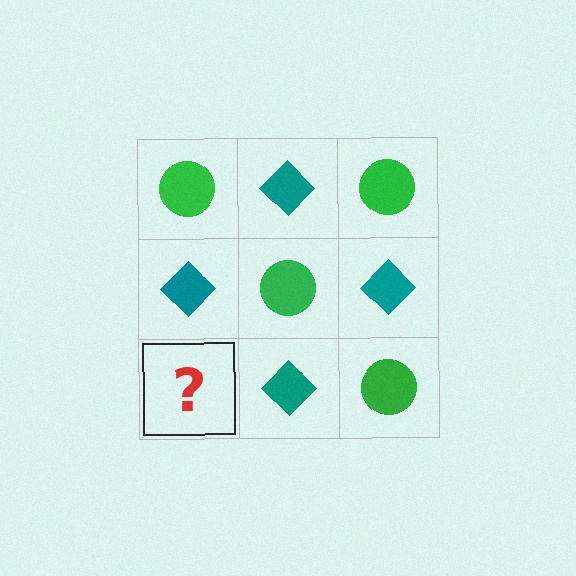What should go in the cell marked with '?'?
The missing cell should contain a green circle.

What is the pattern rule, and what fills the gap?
The rule is that it alternates green circle and teal diamond in a checkerboard pattern. The gap should be filled with a green circle.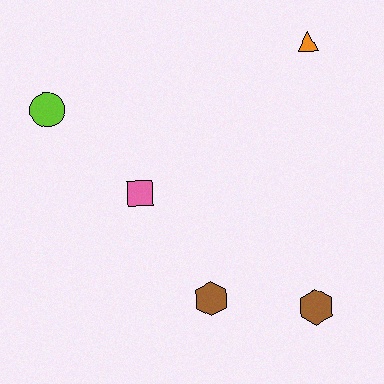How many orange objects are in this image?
There is 1 orange object.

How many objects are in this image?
There are 5 objects.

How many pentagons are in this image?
There are no pentagons.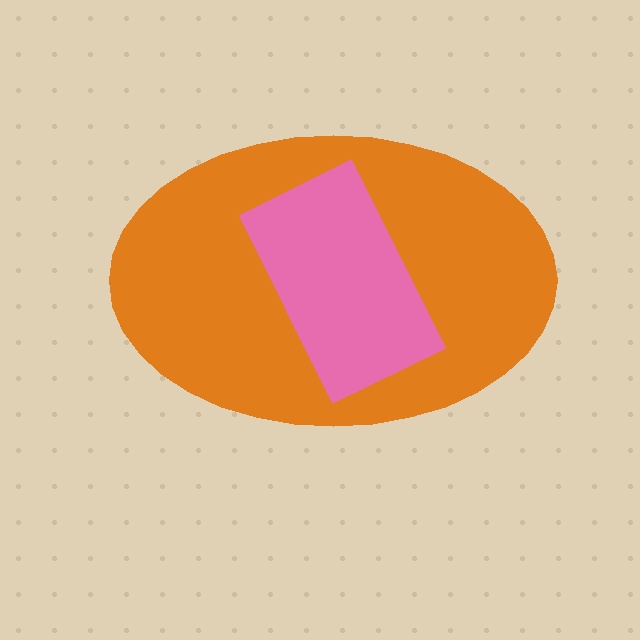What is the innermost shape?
The pink rectangle.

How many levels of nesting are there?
2.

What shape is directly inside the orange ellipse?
The pink rectangle.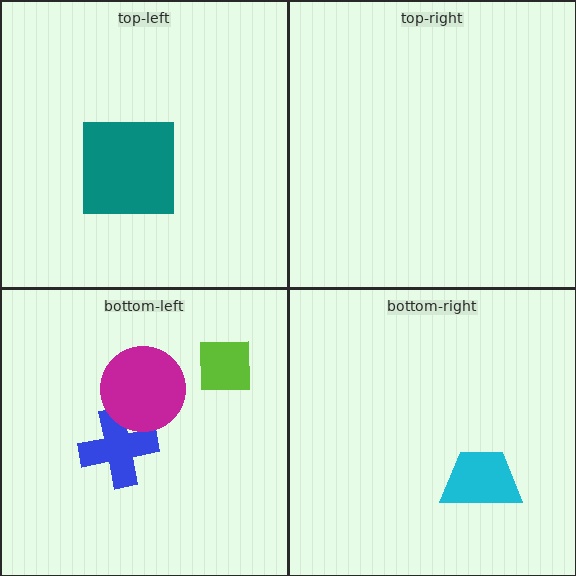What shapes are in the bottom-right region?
The cyan trapezoid.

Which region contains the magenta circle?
The bottom-left region.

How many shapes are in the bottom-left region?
3.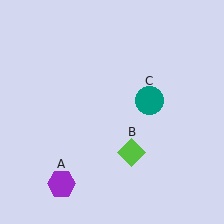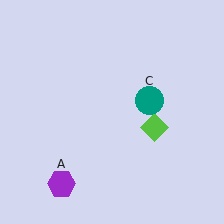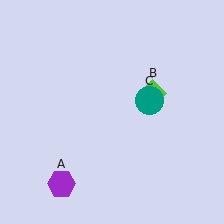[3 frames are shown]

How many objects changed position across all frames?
1 object changed position: lime diamond (object B).